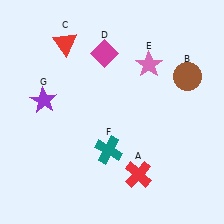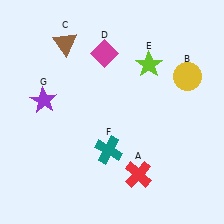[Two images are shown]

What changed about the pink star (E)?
In Image 1, E is pink. In Image 2, it changed to lime.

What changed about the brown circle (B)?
In Image 1, B is brown. In Image 2, it changed to yellow.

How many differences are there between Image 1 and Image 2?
There are 3 differences between the two images.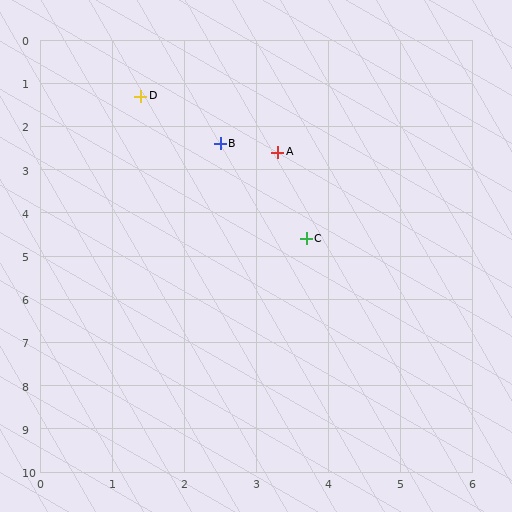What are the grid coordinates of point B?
Point B is at approximately (2.5, 2.4).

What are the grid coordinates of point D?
Point D is at approximately (1.4, 1.3).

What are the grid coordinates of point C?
Point C is at approximately (3.7, 4.6).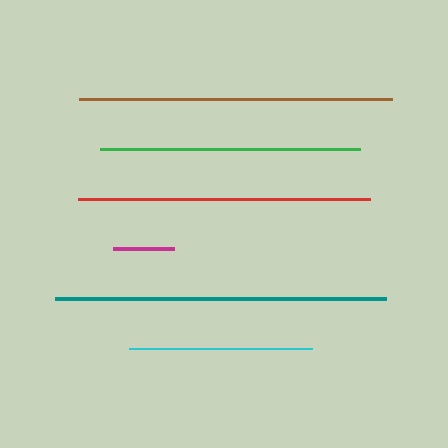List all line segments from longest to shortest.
From longest to shortest: teal, brown, red, green, cyan, magenta.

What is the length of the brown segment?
The brown segment is approximately 314 pixels long.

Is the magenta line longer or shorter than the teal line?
The teal line is longer than the magenta line.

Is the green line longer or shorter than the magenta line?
The green line is longer than the magenta line.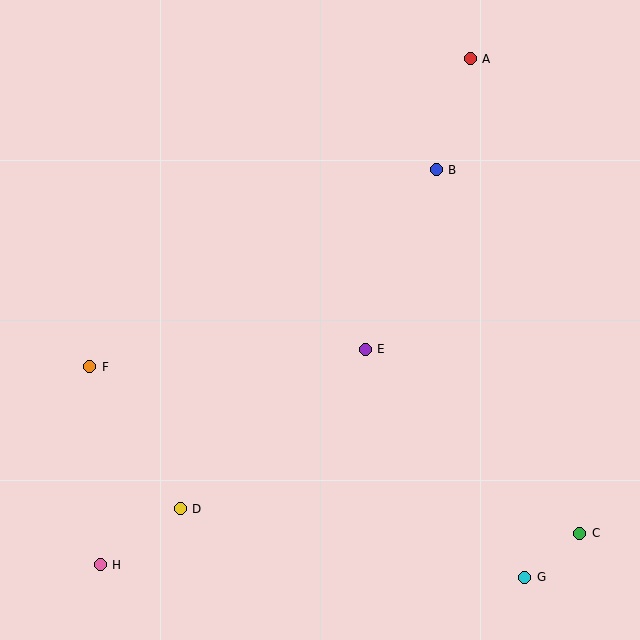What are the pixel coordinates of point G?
Point G is at (525, 577).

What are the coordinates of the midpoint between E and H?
The midpoint between E and H is at (233, 457).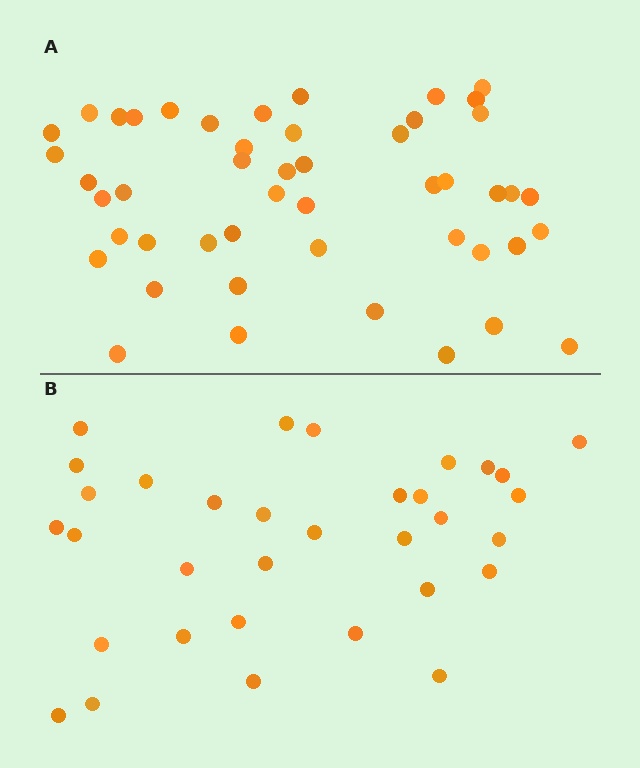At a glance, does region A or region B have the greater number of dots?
Region A (the top region) has more dots.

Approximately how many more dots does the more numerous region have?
Region A has approximately 15 more dots than region B.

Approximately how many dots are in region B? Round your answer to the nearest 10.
About 30 dots. (The exact count is 33, which rounds to 30.)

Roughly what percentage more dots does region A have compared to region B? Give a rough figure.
About 45% more.